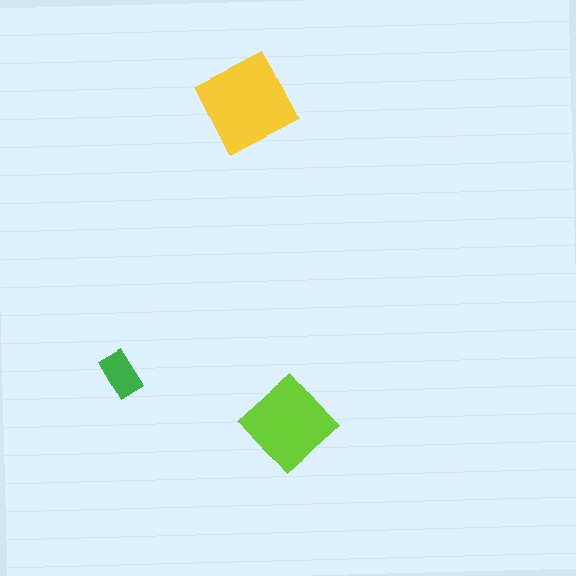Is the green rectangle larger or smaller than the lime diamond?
Smaller.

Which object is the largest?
The yellow square.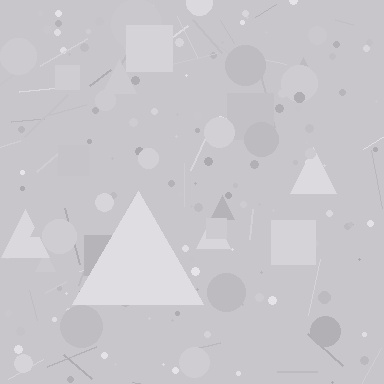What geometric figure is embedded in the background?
A triangle is embedded in the background.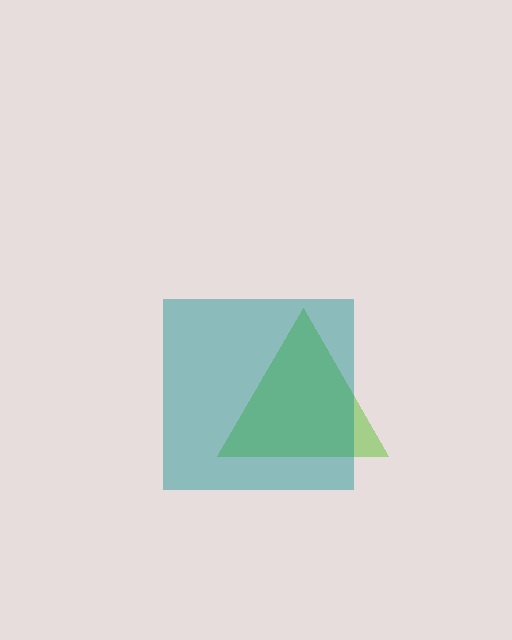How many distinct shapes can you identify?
There are 2 distinct shapes: a lime triangle, a teal square.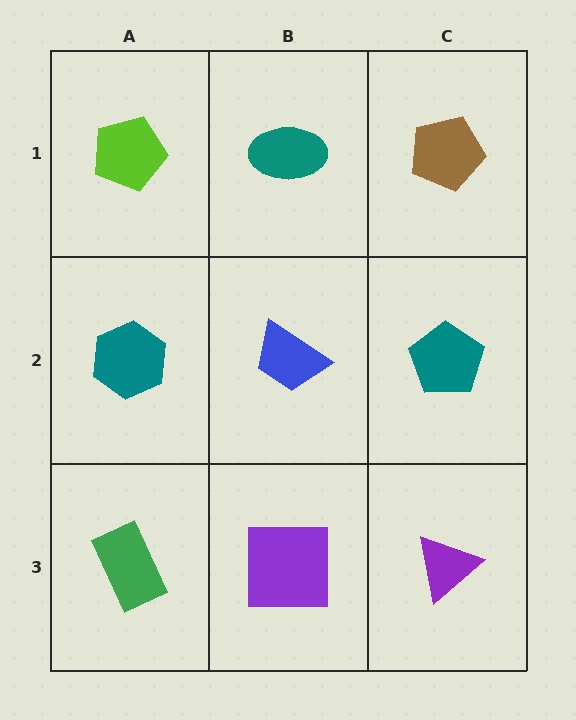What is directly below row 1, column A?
A teal hexagon.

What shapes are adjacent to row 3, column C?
A teal pentagon (row 2, column C), a purple square (row 3, column B).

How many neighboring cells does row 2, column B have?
4.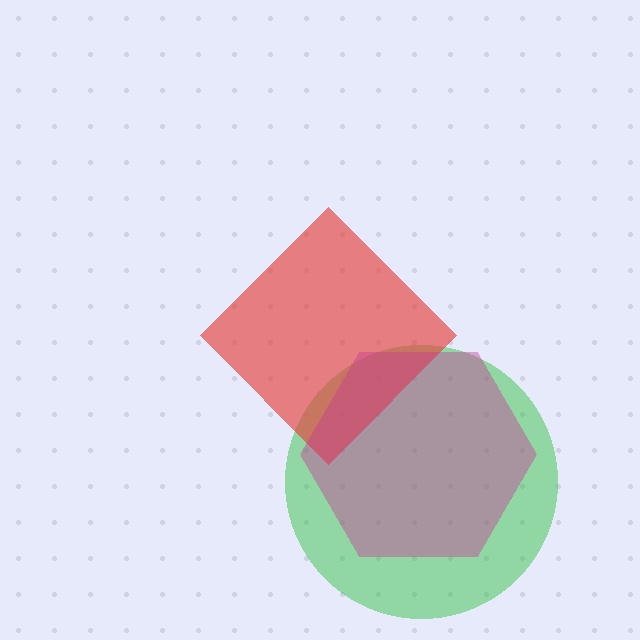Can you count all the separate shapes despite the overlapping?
Yes, there are 3 separate shapes.